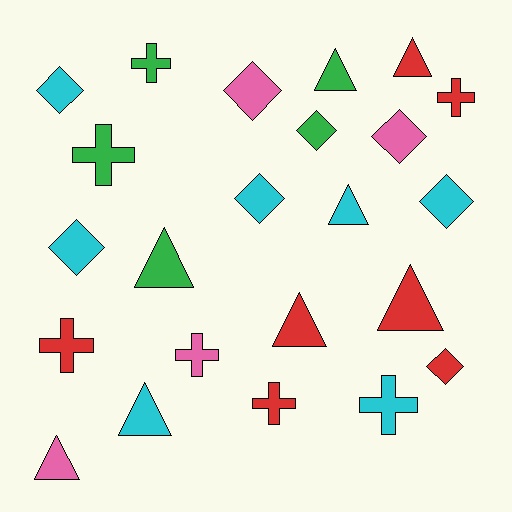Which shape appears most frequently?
Triangle, with 8 objects.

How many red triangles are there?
There are 3 red triangles.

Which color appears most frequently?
Red, with 7 objects.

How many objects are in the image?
There are 23 objects.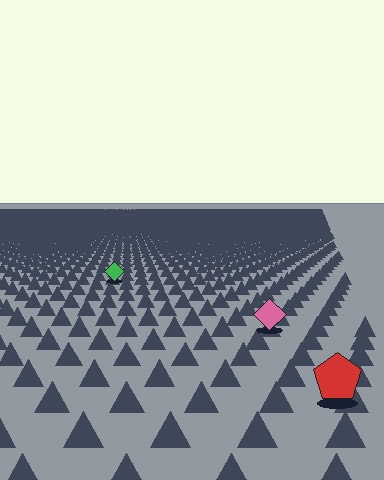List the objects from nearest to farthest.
From nearest to farthest: the red pentagon, the pink diamond, the green diamond.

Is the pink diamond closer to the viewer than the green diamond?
Yes. The pink diamond is closer — you can tell from the texture gradient: the ground texture is coarser near it.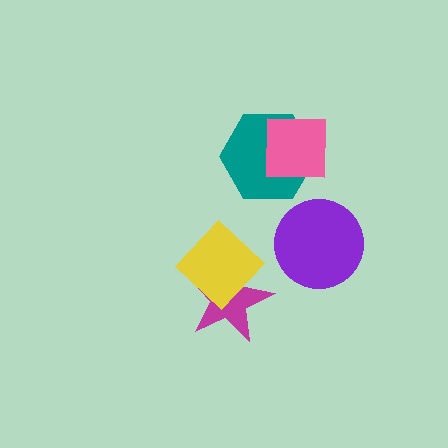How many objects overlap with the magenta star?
1 object overlaps with the magenta star.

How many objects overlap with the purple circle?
0 objects overlap with the purple circle.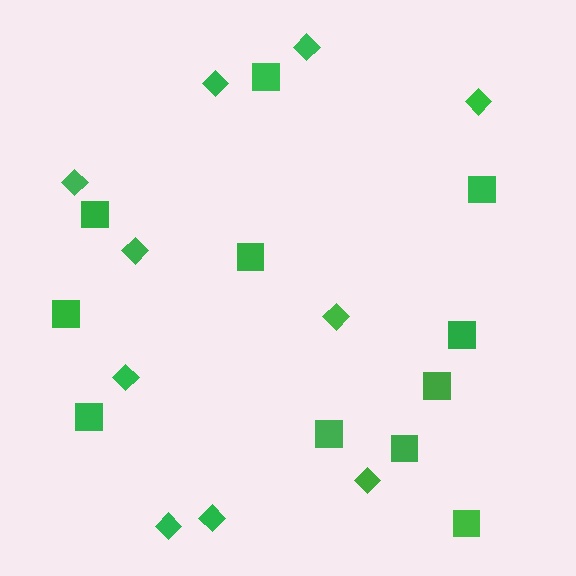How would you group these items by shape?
There are 2 groups: one group of diamonds (10) and one group of squares (11).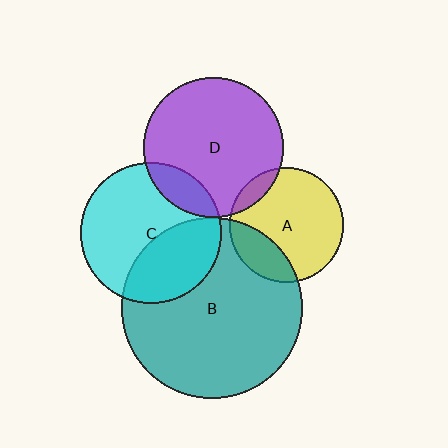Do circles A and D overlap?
Yes.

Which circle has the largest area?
Circle B (teal).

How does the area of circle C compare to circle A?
Approximately 1.5 times.